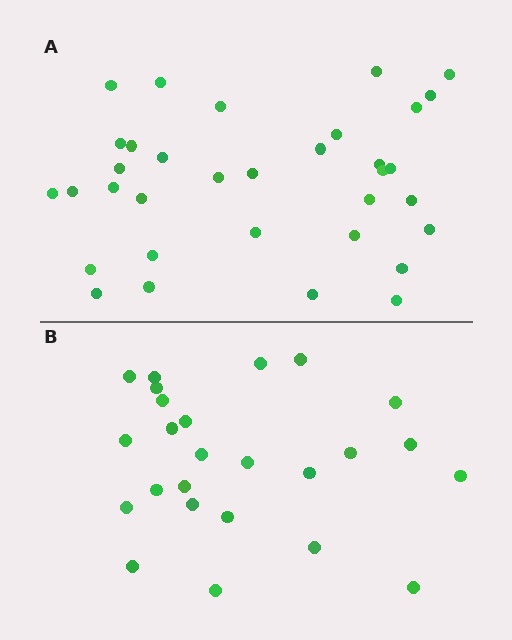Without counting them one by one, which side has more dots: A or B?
Region A (the top region) has more dots.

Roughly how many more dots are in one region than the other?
Region A has roughly 8 or so more dots than region B.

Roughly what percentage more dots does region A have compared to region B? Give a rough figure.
About 35% more.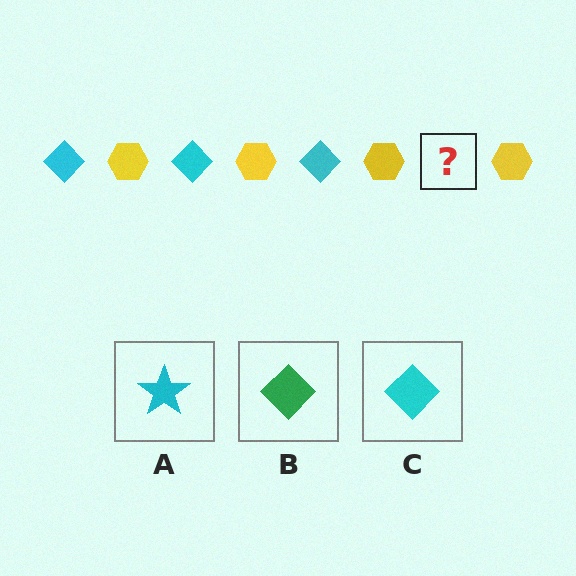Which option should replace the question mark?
Option C.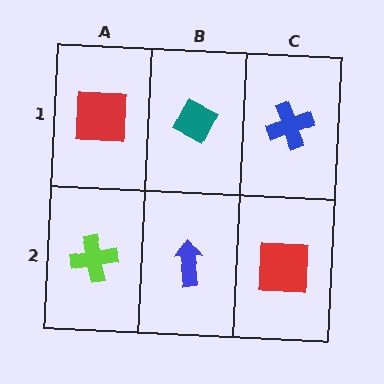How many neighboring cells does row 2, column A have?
2.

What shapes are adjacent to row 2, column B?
A teal diamond (row 1, column B), a lime cross (row 2, column A), a red square (row 2, column C).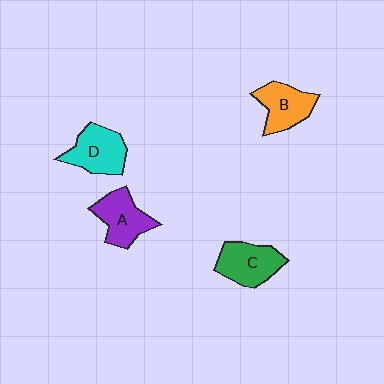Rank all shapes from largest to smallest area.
From largest to smallest: C (green), D (cyan), A (purple), B (orange).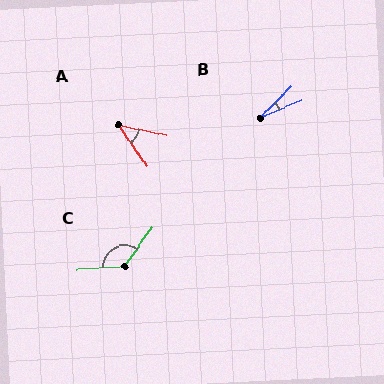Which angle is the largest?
C, at approximately 130 degrees.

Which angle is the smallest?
B, at approximately 22 degrees.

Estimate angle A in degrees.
Approximately 44 degrees.